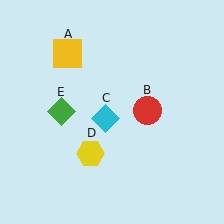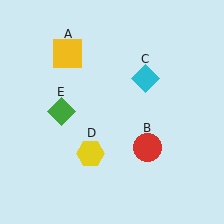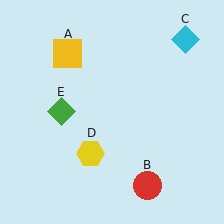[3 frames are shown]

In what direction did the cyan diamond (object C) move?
The cyan diamond (object C) moved up and to the right.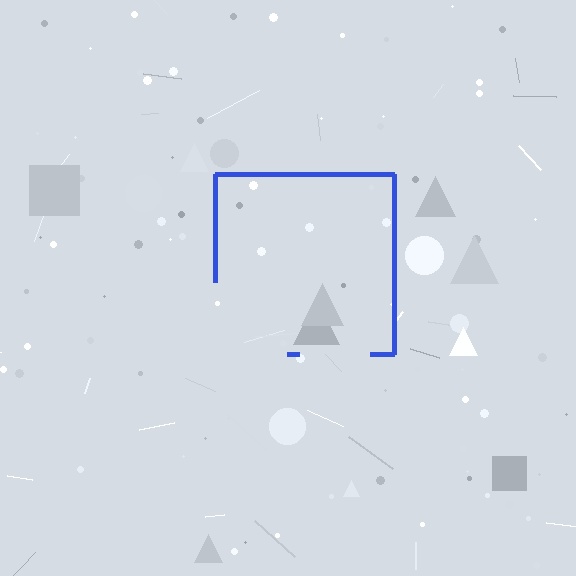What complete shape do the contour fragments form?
The contour fragments form a square.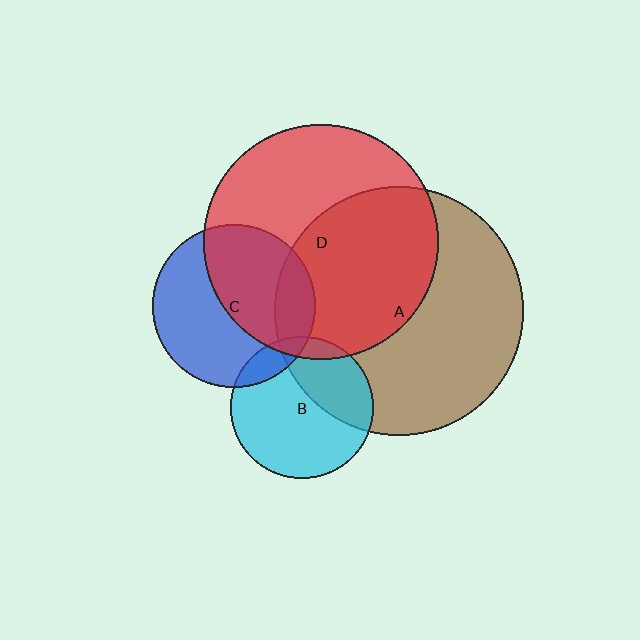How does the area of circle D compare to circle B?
Approximately 2.7 times.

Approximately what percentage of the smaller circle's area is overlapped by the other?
Approximately 10%.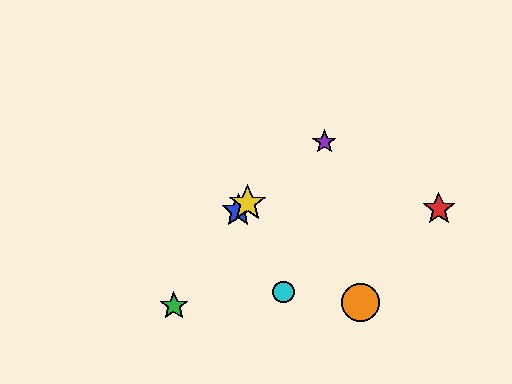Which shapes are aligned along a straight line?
The blue star, the yellow star, the purple star are aligned along a straight line.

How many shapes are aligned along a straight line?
3 shapes (the blue star, the yellow star, the purple star) are aligned along a straight line.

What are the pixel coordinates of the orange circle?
The orange circle is at (360, 302).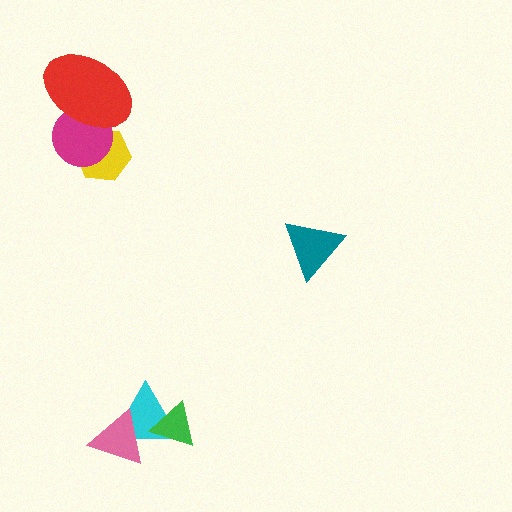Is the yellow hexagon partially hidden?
Yes, it is partially covered by another shape.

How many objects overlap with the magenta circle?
2 objects overlap with the magenta circle.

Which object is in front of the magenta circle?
The red ellipse is in front of the magenta circle.